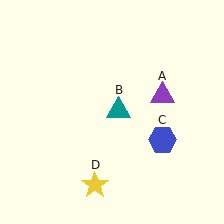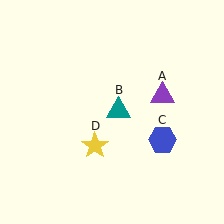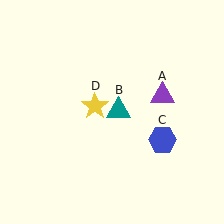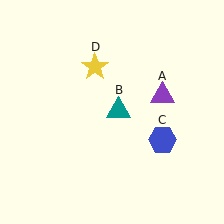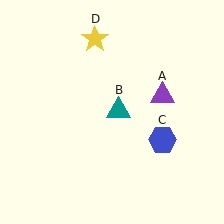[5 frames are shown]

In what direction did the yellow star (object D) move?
The yellow star (object D) moved up.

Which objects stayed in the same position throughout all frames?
Purple triangle (object A) and teal triangle (object B) and blue hexagon (object C) remained stationary.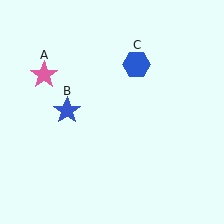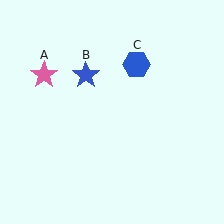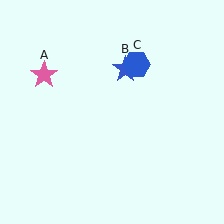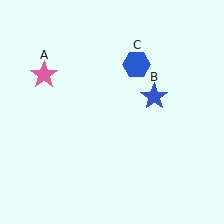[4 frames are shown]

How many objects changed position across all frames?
1 object changed position: blue star (object B).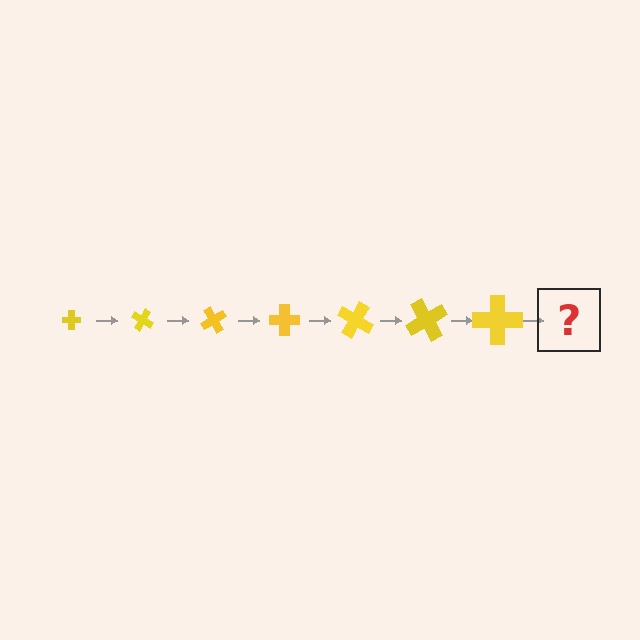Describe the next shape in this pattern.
It should be a cross, larger than the previous one and rotated 210 degrees from the start.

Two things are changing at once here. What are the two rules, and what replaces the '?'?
The two rules are that the cross grows larger each step and it rotates 30 degrees each step. The '?' should be a cross, larger than the previous one and rotated 210 degrees from the start.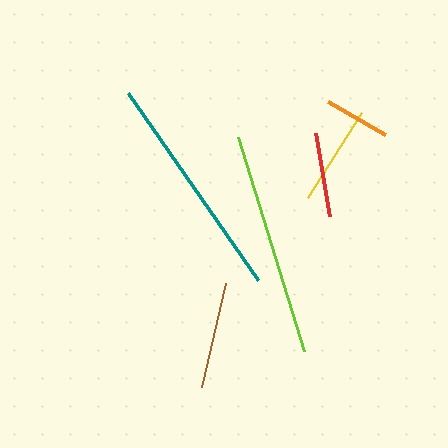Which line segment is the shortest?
The orange line is the shortest at approximately 66 pixels.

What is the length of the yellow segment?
The yellow segment is approximately 101 pixels long.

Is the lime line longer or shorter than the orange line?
The lime line is longer than the orange line.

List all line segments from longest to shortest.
From longest to shortest: teal, lime, brown, yellow, red, orange.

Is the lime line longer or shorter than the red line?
The lime line is longer than the red line.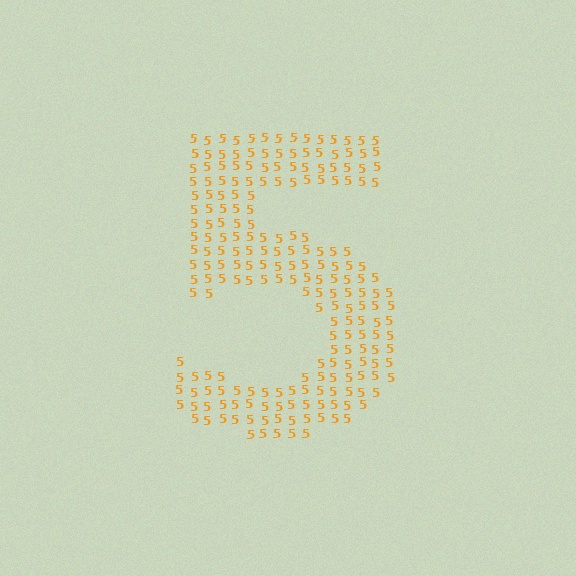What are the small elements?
The small elements are digit 5's.